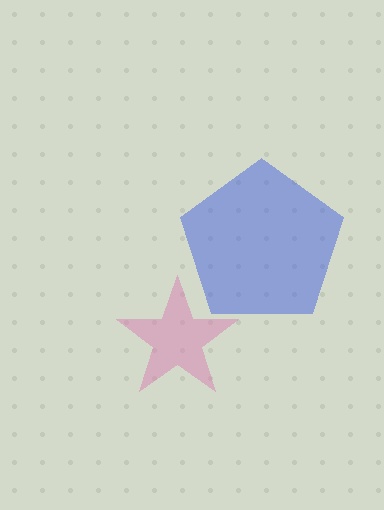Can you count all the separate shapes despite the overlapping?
Yes, there are 2 separate shapes.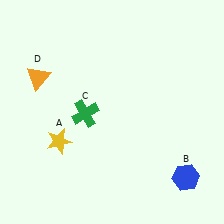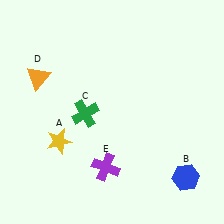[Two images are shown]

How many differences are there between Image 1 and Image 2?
There is 1 difference between the two images.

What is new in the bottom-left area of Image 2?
A purple cross (E) was added in the bottom-left area of Image 2.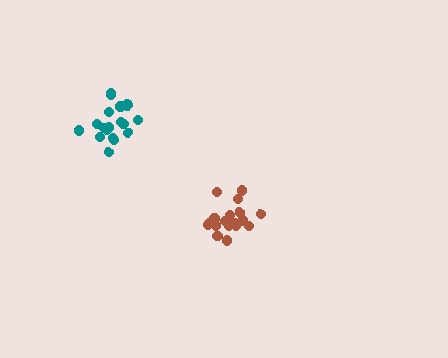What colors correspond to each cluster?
The clusters are colored: brown, teal.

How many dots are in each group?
Group 1: 18 dots, Group 2: 19 dots (37 total).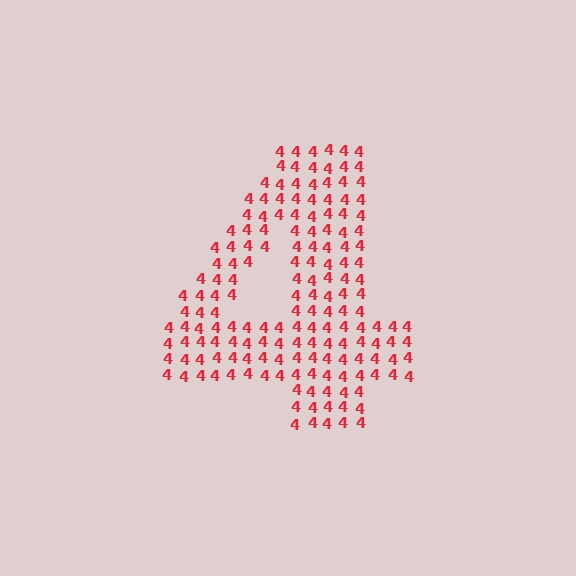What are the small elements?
The small elements are digit 4's.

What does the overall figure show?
The overall figure shows the digit 4.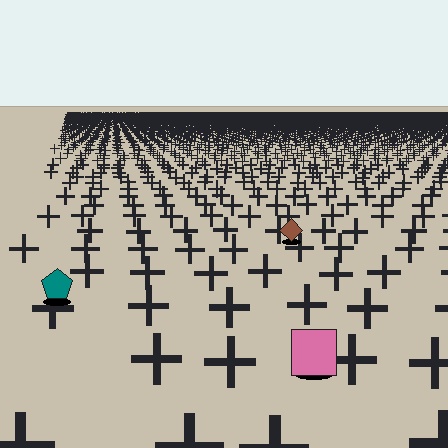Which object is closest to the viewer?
The pink square is closest. The texture marks near it are larger and more spread out.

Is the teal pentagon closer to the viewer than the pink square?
No. The pink square is closer — you can tell from the texture gradient: the ground texture is coarser near it.